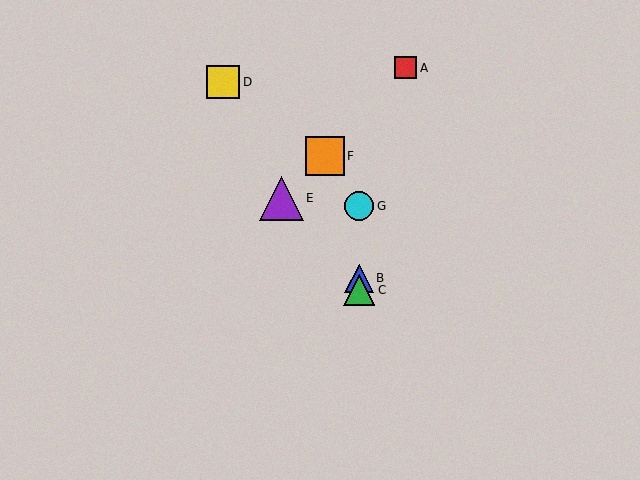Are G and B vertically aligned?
Yes, both are at x≈359.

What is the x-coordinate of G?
Object G is at x≈359.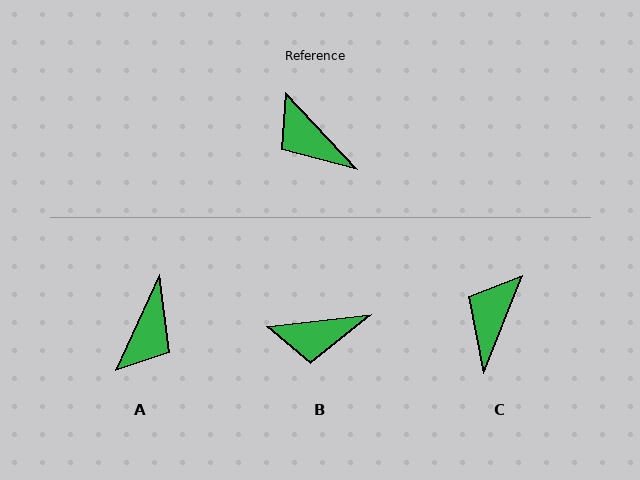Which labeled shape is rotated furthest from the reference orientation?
A, about 112 degrees away.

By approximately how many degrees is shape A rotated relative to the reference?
Approximately 112 degrees counter-clockwise.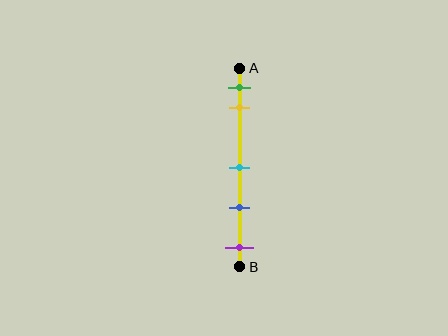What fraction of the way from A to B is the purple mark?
The purple mark is approximately 90% (0.9) of the way from A to B.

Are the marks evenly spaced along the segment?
No, the marks are not evenly spaced.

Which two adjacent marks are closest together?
The green and yellow marks are the closest adjacent pair.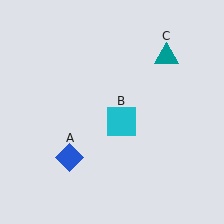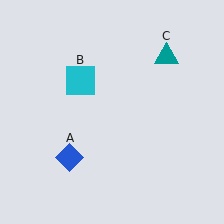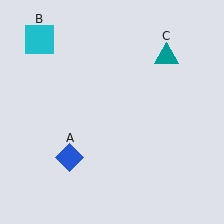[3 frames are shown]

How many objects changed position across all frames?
1 object changed position: cyan square (object B).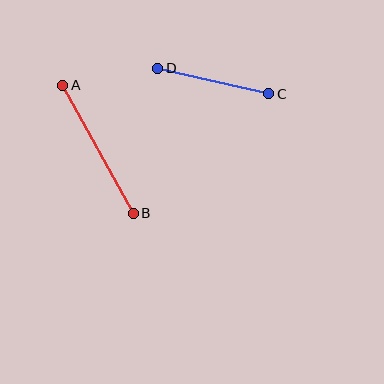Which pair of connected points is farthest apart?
Points A and B are farthest apart.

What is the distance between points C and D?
The distance is approximately 114 pixels.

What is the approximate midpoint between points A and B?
The midpoint is at approximately (98, 149) pixels.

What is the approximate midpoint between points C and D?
The midpoint is at approximately (213, 81) pixels.